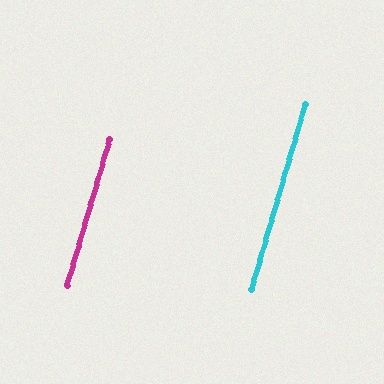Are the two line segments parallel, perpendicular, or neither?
Parallel — their directions differ by only 0.3°.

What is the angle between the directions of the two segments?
Approximately 0 degrees.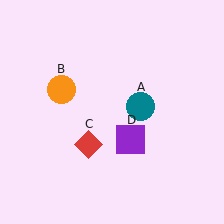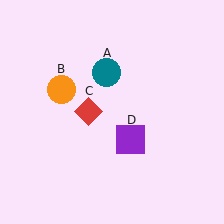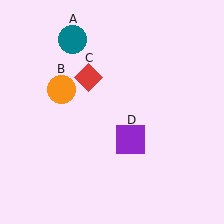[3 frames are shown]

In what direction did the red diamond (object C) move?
The red diamond (object C) moved up.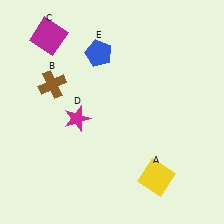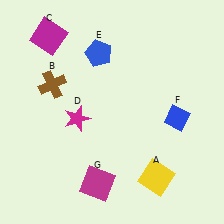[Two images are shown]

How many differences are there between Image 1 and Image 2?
There are 2 differences between the two images.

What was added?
A blue diamond (F), a magenta square (G) were added in Image 2.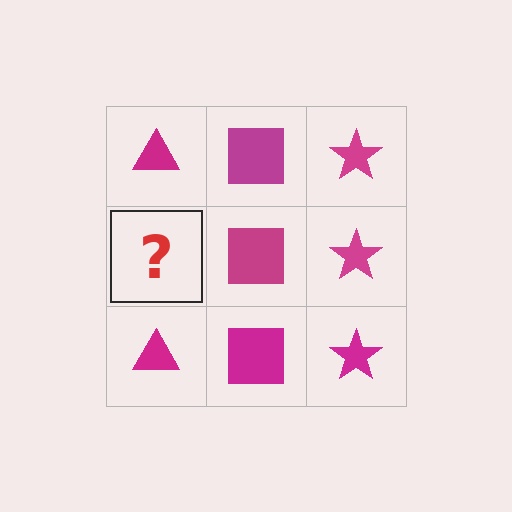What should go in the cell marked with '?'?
The missing cell should contain a magenta triangle.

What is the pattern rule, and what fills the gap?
The rule is that each column has a consistent shape. The gap should be filled with a magenta triangle.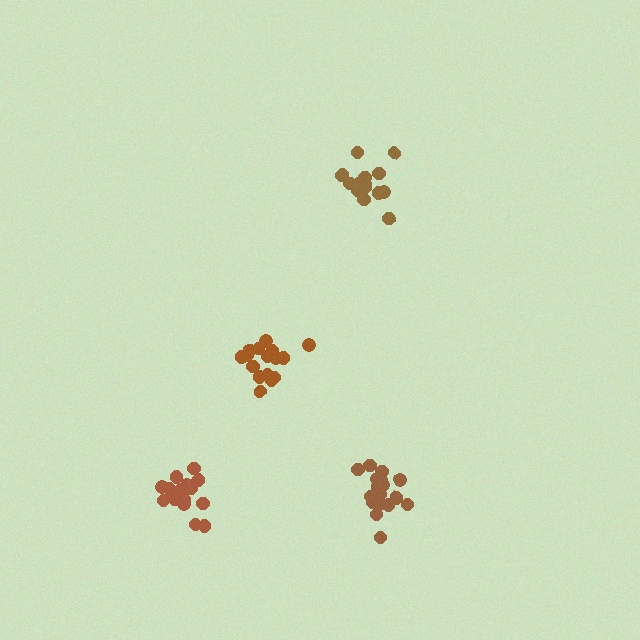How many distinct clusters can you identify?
There are 4 distinct clusters.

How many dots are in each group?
Group 1: 16 dots, Group 2: 18 dots, Group 3: 15 dots, Group 4: 19 dots (68 total).